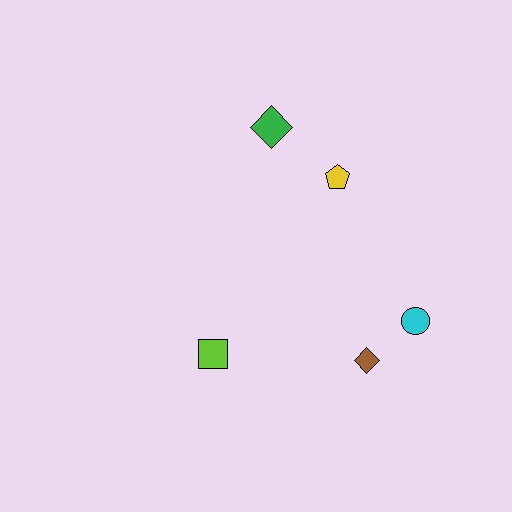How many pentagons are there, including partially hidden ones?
There is 1 pentagon.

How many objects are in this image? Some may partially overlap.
There are 5 objects.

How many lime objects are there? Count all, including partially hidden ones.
There is 1 lime object.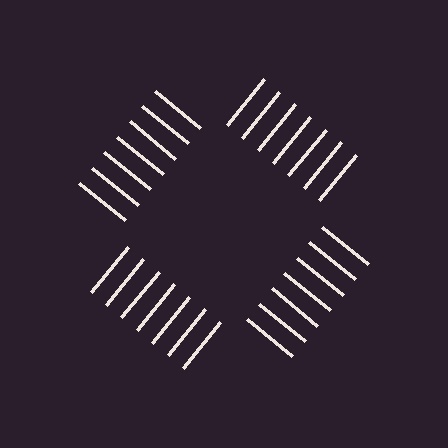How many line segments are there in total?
28 — 7 along each of the 4 edges.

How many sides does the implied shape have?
4 sides — the line-ends trace a square.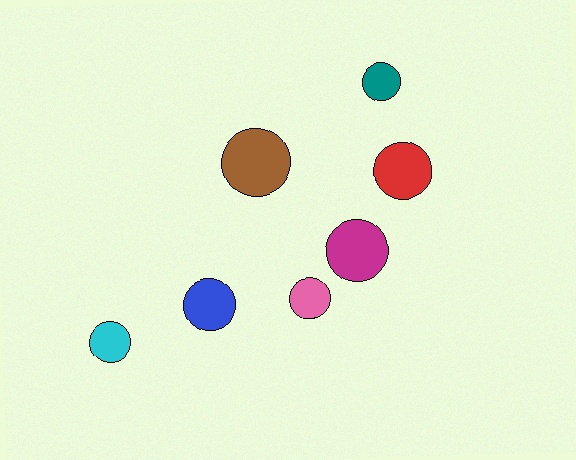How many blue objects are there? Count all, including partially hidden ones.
There is 1 blue object.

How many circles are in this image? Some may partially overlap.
There are 7 circles.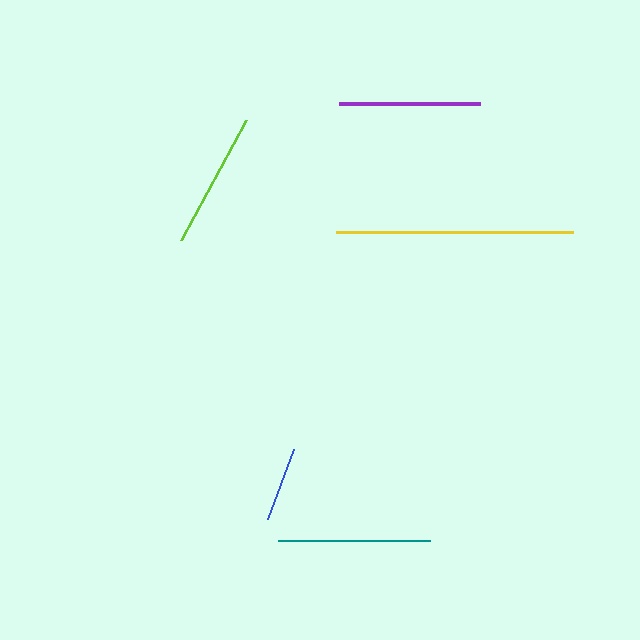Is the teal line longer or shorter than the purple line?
The teal line is longer than the purple line.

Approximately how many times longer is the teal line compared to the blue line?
The teal line is approximately 2.0 times the length of the blue line.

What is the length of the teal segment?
The teal segment is approximately 151 pixels long.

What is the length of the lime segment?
The lime segment is approximately 136 pixels long.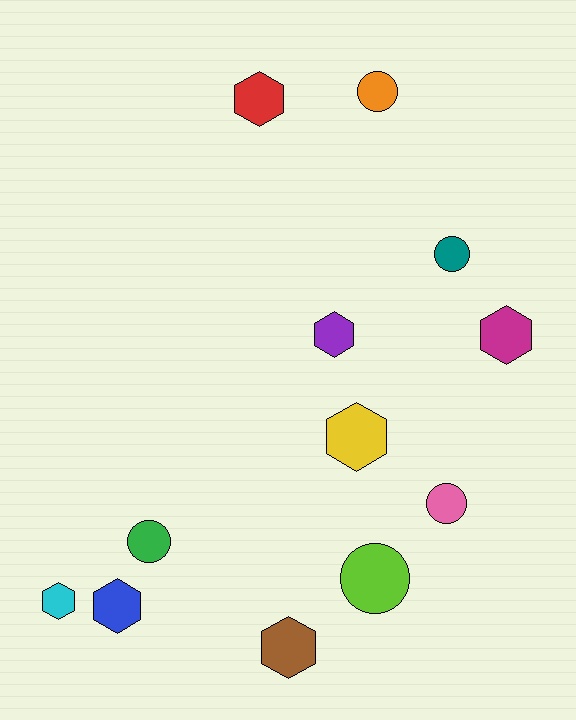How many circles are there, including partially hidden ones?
There are 5 circles.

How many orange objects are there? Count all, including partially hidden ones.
There is 1 orange object.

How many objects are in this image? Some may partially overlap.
There are 12 objects.